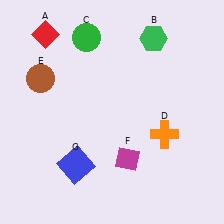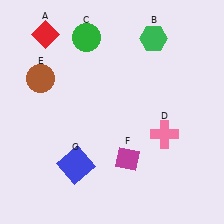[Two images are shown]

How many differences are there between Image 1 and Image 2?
There is 1 difference between the two images.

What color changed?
The cross (D) changed from orange in Image 1 to pink in Image 2.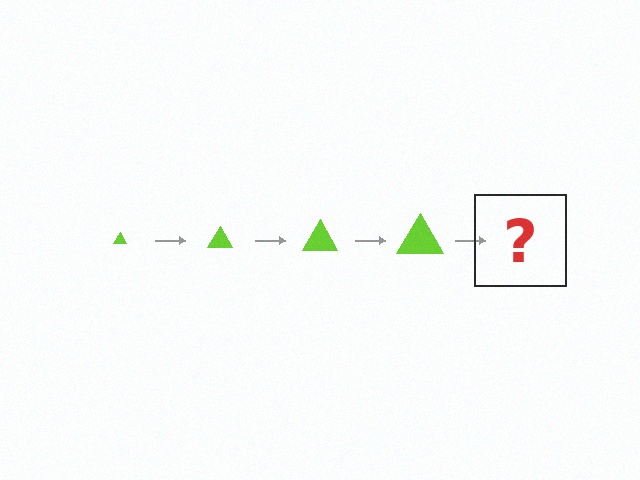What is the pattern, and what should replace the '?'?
The pattern is that the triangle gets progressively larger each step. The '?' should be a lime triangle, larger than the previous one.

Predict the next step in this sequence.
The next step is a lime triangle, larger than the previous one.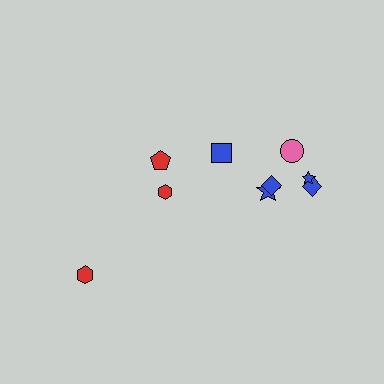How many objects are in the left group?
There are 3 objects.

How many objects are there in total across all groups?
There are 9 objects.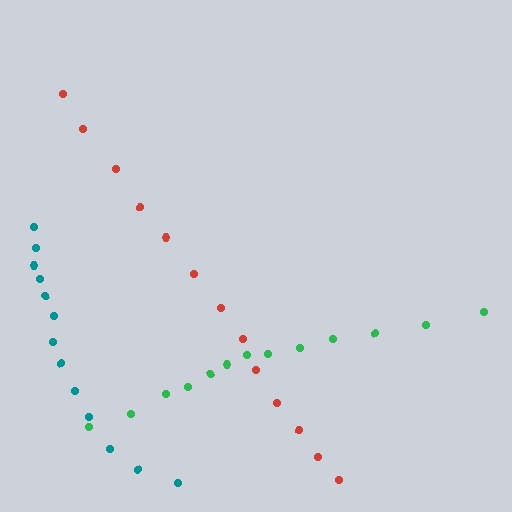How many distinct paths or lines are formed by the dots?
There are 3 distinct paths.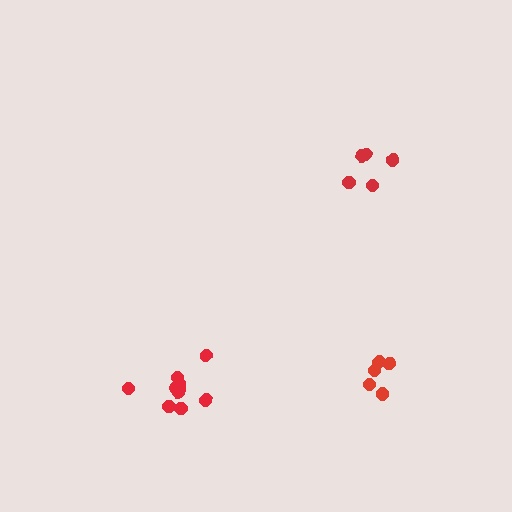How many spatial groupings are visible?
There are 3 spatial groupings.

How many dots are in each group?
Group 1: 5 dots, Group 2: 11 dots, Group 3: 5 dots (21 total).